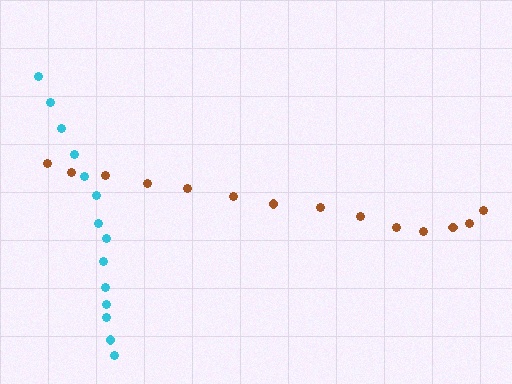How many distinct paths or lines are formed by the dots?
There are 2 distinct paths.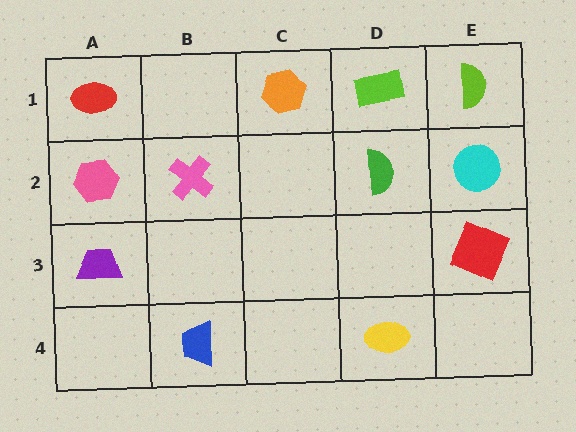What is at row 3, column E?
A red square.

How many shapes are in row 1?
4 shapes.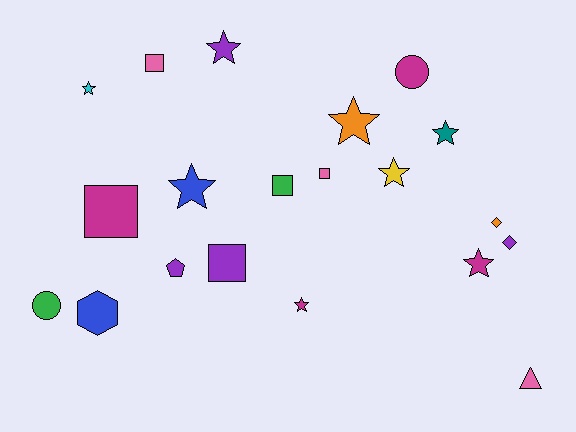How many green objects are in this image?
There are 2 green objects.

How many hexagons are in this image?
There is 1 hexagon.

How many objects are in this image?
There are 20 objects.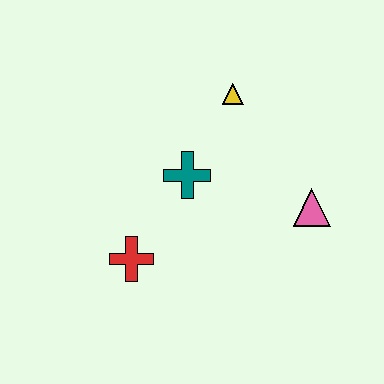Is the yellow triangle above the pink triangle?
Yes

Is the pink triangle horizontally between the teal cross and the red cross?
No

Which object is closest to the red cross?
The teal cross is closest to the red cross.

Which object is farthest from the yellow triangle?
The red cross is farthest from the yellow triangle.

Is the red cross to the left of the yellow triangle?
Yes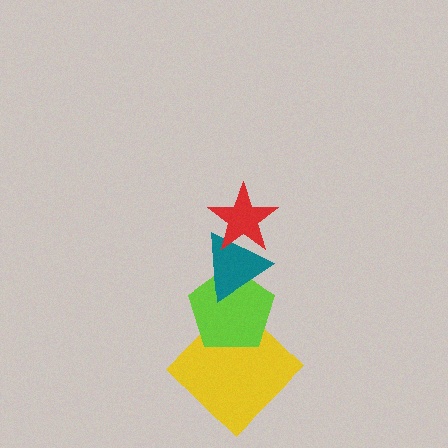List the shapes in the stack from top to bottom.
From top to bottom: the red star, the teal triangle, the lime pentagon, the yellow diamond.